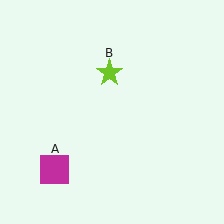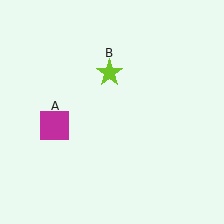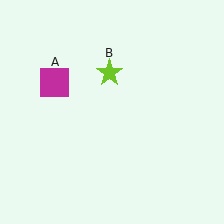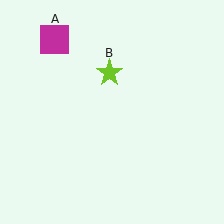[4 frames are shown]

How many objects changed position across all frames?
1 object changed position: magenta square (object A).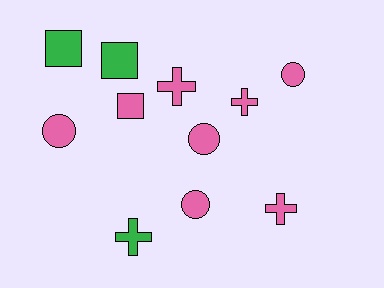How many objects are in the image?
There are 11 objects.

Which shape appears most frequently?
Circle, with 4 objects.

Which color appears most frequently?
Pink, with 8 objects.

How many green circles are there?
There are no green circles.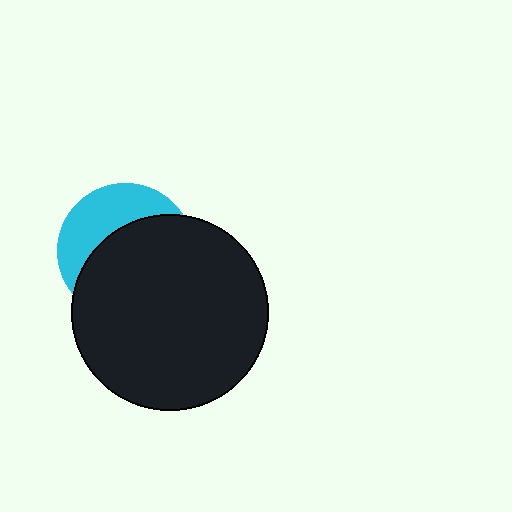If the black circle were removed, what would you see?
You would see the complete cyan circle.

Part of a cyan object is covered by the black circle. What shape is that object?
It is a circle.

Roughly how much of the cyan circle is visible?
A small part of it is visible (roughly 37%).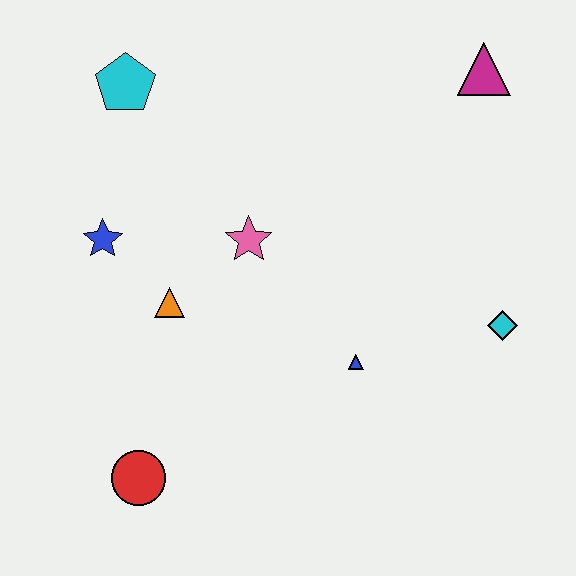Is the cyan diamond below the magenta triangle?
Yes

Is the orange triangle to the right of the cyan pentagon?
Yes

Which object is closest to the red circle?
The orange triangle is closest to the red circle.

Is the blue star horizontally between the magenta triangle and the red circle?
No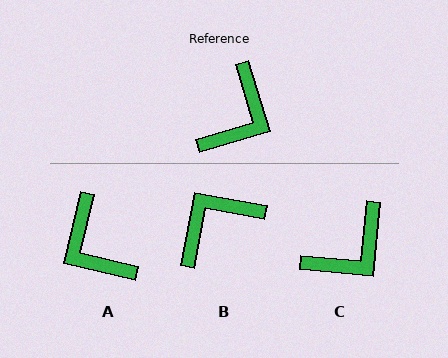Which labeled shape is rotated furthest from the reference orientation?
B, about 153 degrees away.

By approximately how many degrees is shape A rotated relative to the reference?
Approximately 120 degrees clockwise.